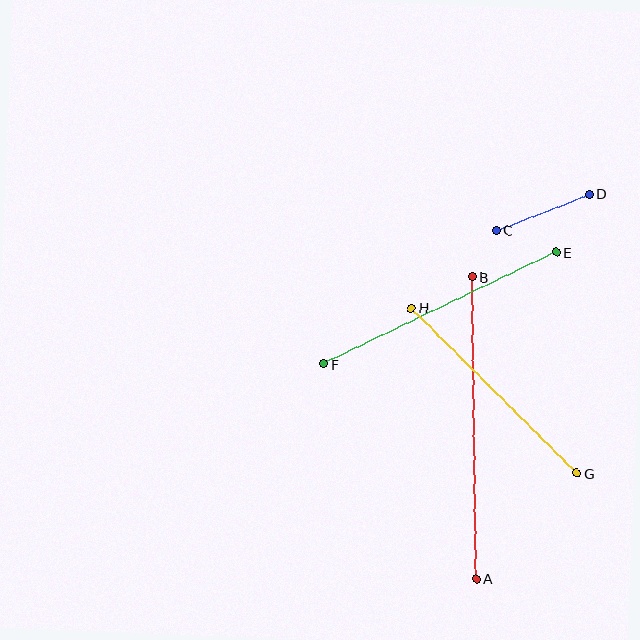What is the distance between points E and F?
The distance is approximately 258 pixels.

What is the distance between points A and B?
The distance is approximately 302 pixels.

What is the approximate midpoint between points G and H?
The midpoint is at approximately (494, 390) pixels.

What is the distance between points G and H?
The distance is approximately 234 pixels.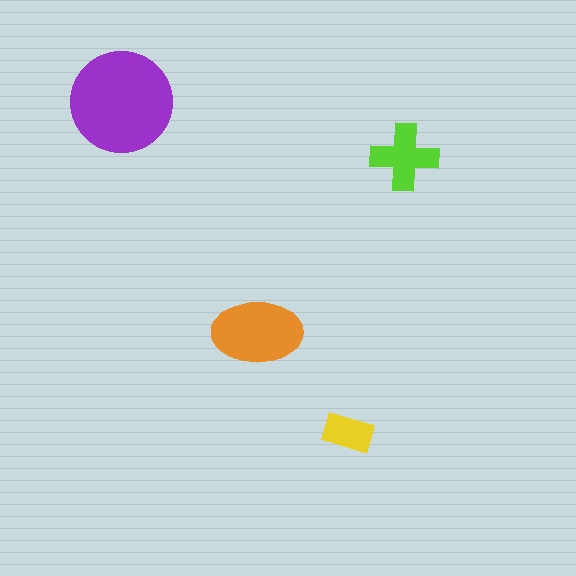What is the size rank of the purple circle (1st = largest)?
1st.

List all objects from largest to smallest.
The purple circle, the orange ellipse, the lime cross, the yellow rectangle.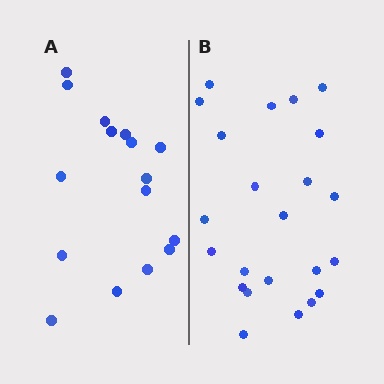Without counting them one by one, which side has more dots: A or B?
Region B (the right region) has more dots.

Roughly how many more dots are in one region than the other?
Region B has roughly 8 or so more dots than region A.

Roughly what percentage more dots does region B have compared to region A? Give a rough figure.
About 45% more.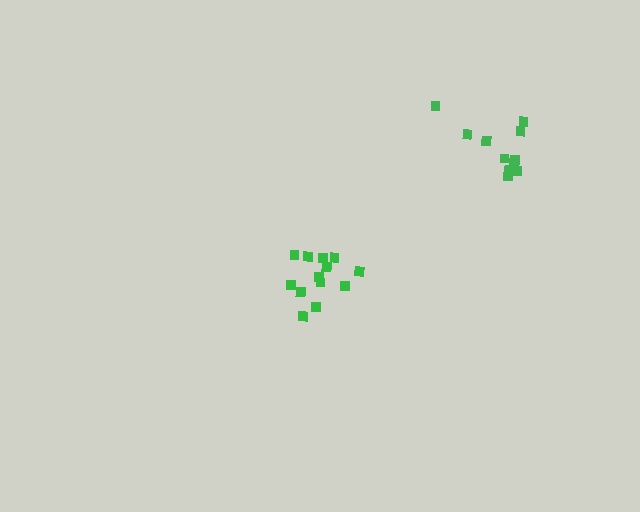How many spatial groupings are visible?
There are 2 spatial groupings.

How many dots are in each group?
Group 1: 11 dots, Group 2: 13 dots (24 total).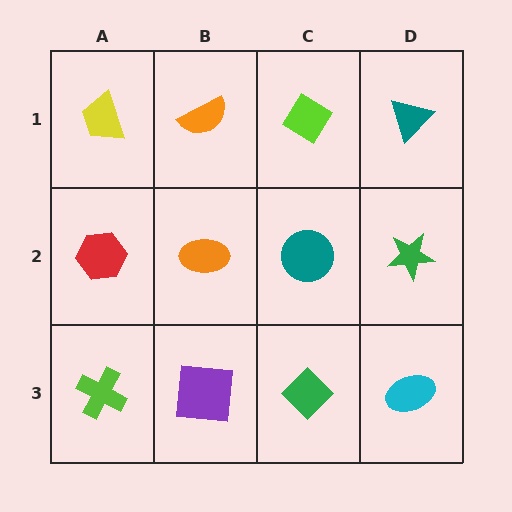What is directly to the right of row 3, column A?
A purple square.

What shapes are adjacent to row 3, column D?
A green star (row 2, column D), a green diamond (row 3, column C).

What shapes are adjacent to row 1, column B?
An orange ellipse (row 2, column B), a yellow trapezoid (row 1, column A), a lime diamond (row 1, column C).